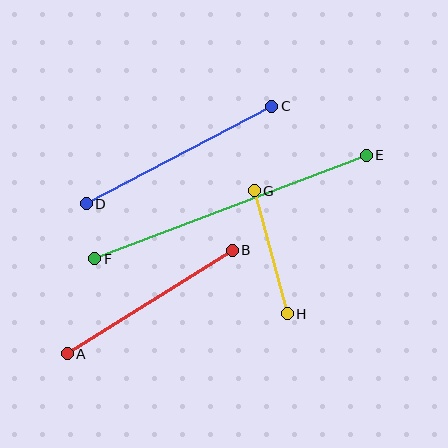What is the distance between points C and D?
The distance is approximately 210 pixels.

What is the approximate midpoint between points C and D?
The midpoint is at approximately (179, 155) pixels.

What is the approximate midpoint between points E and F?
The midpoint is at approximately (230, 207) pixels.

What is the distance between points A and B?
The distance is approximately 194 pixels.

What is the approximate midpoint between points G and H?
The midpoint is at approximately (271, 252) pixels.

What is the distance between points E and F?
The distance is approximately 290 pixels.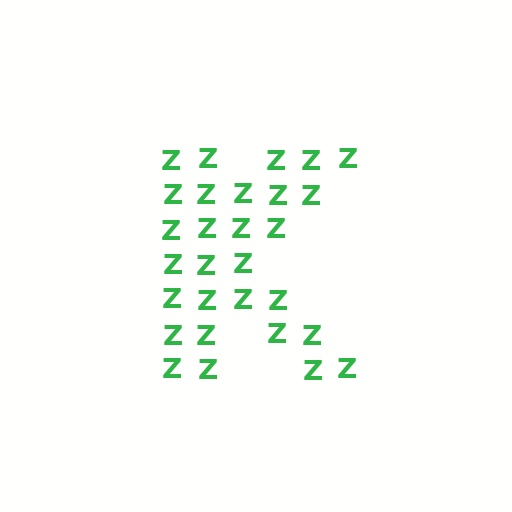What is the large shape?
The large shape is the letter K.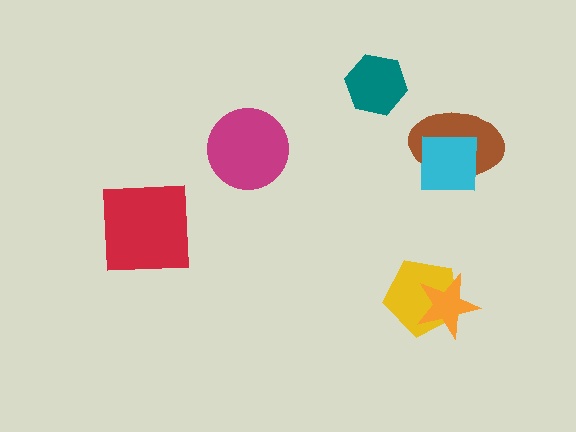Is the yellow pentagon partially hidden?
Yes, it is partially covered by another shape.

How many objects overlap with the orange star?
1 object overlaps with the orange star.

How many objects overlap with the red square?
0 objects overlap with the red square.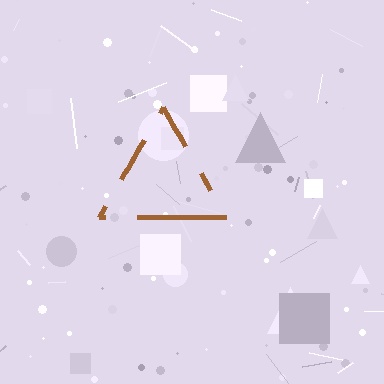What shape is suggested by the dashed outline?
The dashed outline suggests a triangle.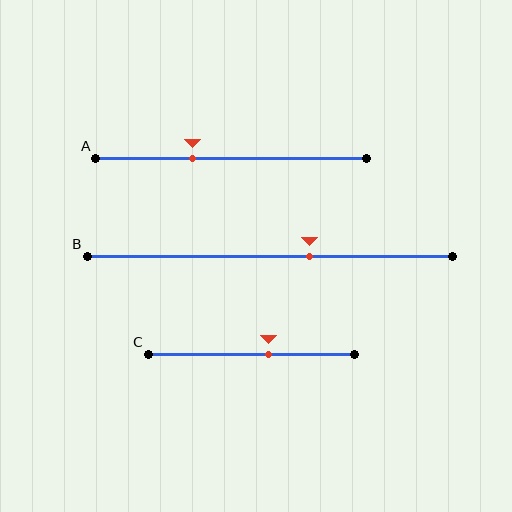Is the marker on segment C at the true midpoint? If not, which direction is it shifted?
No, the marker on segment C is shifted to the right by about 9% of the segment length.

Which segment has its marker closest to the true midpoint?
Segment C has its marker closest to the true midpoint.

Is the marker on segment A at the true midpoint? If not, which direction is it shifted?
No, the marker on segment A is shifted to the left by about 14% of the segment length.